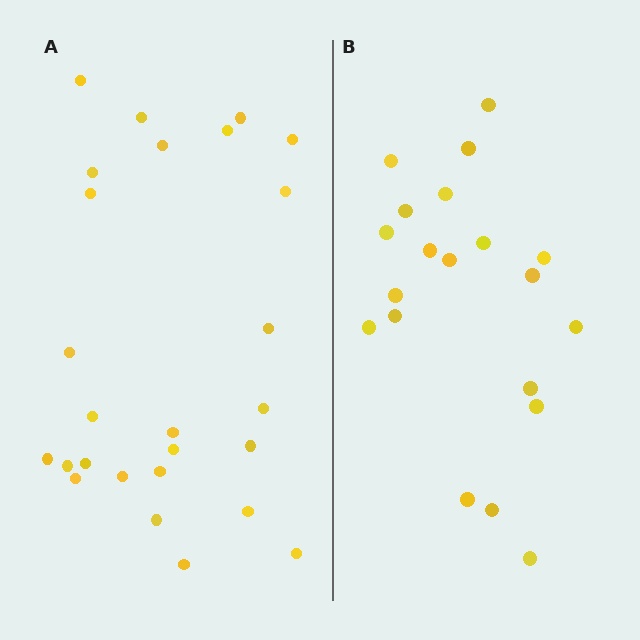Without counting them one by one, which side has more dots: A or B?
Region A (the left region) has more dots.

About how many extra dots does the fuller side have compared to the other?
Region A has about 6 more dots than region B.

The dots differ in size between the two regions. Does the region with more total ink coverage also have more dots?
No. Region B has more total ink coverage because its dots are larger, but region A actually contains more individual dots. Total area can be misleading — the number of items is what matters here.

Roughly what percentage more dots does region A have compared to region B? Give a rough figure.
About 30% more.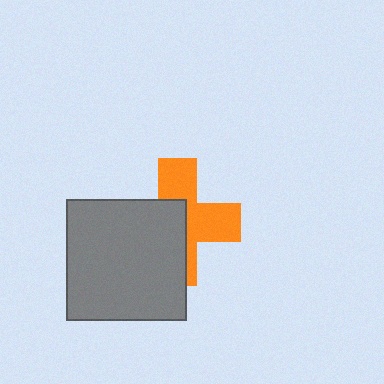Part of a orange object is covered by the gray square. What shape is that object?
It is a cross.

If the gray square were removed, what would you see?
You would see the complete orange cross.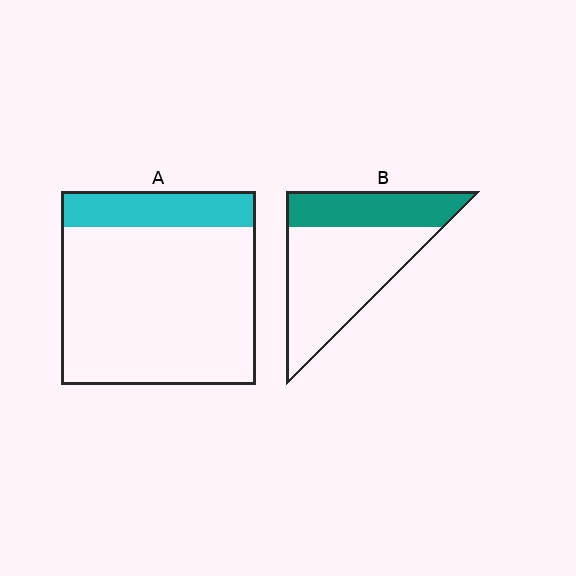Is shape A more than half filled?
No.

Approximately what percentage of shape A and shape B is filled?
A is approximately 20% and B is approximately 35%.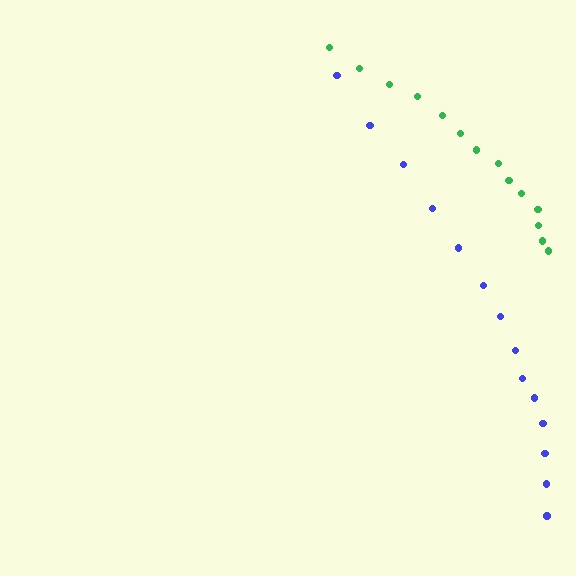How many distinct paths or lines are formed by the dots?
There are 2 distinct paths.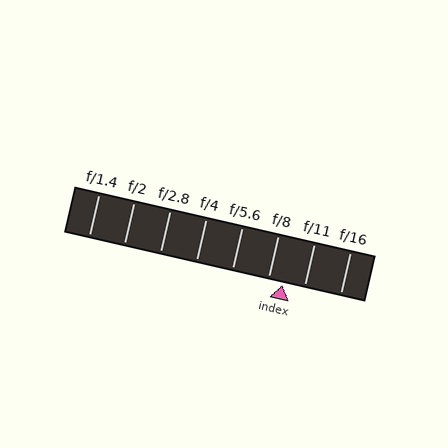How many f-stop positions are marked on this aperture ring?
There are 8 f-stop positions marked.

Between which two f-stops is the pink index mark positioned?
The index mark is between f/8 and f/11.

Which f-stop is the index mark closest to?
The index mark is closest to f/8.